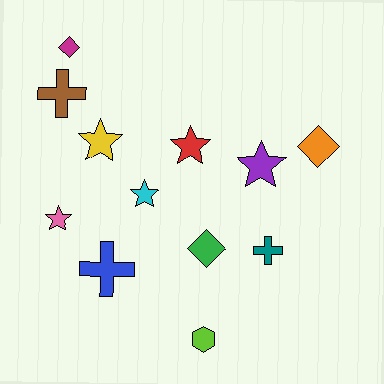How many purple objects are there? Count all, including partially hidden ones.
There is 1 purple object.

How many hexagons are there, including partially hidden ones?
There is 1 hexagon.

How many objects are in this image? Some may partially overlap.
There are 12 objects.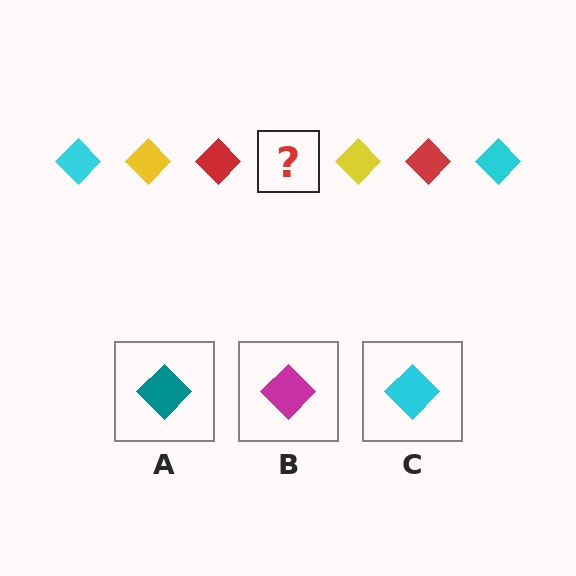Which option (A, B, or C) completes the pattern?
C.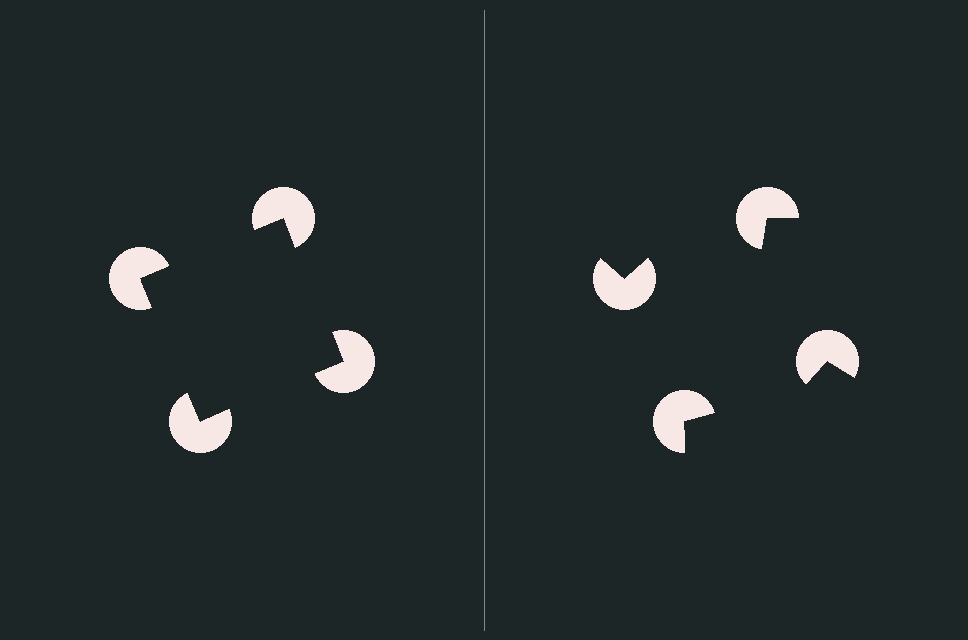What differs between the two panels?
The pac-man discs are positioned identically on both sides; only the wedge orientations differ. On the left they align to a square; on the right they are misaligned.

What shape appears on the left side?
An illusory square.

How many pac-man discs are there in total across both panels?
8 — 4 on each side.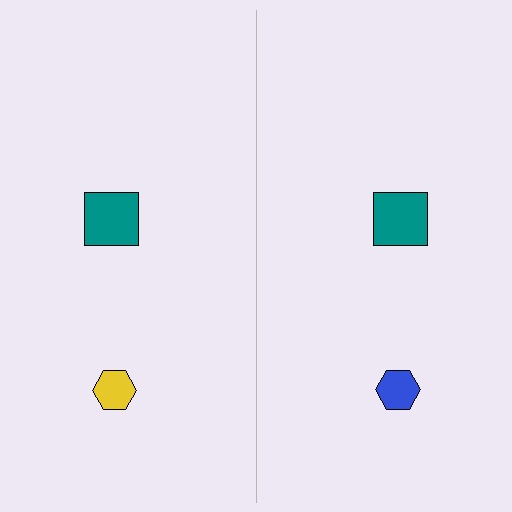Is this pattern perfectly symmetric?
No, the pattern is not perfectly symmetric. The blue hexagon on the right side breaks the symmetry — its mirror counterpart is yellow.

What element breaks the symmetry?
The blue hexagon on the right side breaks the symmetry — its mirror counterpart is yellow.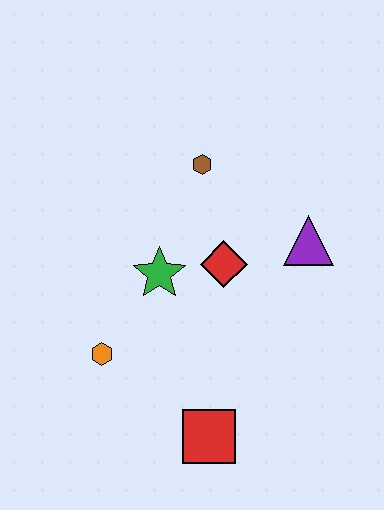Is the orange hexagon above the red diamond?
No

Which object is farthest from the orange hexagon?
The purple triangle is farthest from the orange hexagon.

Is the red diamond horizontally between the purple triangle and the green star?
Yes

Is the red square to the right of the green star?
Yes